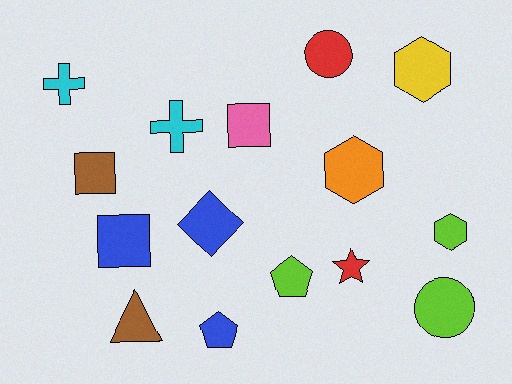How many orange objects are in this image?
There is 1 orange object.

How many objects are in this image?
There are 15 objects.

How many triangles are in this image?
There is 1 triangle.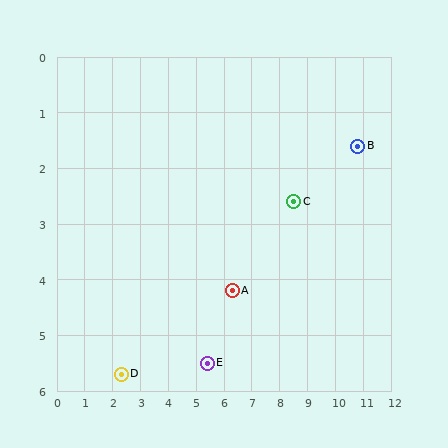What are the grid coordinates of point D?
Point D is at approximately (2.3, 5.7).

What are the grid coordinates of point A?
Point A is at approximately (6.3, 4.2).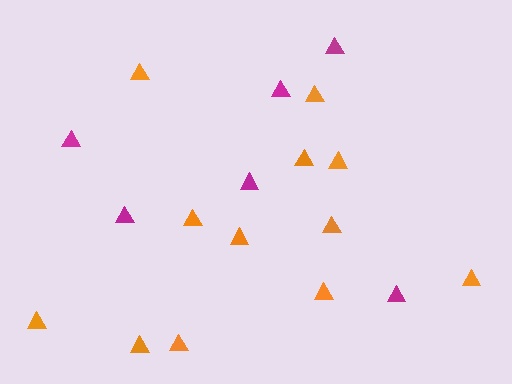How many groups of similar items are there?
There are 2 groups: one group of magenta triangles (6) and one group of orange triangles (12).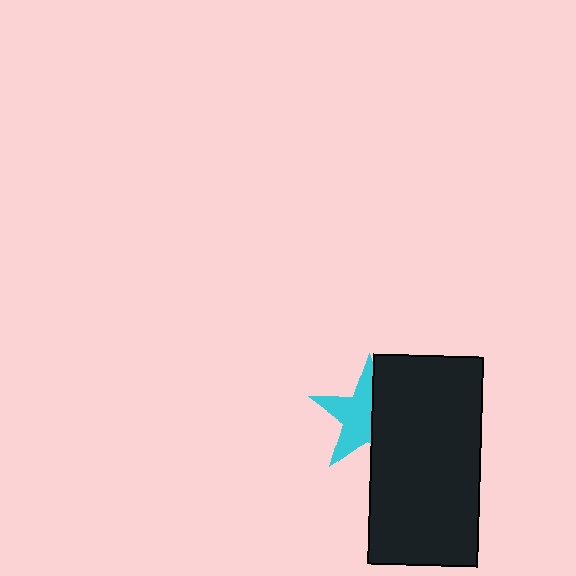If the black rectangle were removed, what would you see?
You would see the complete cyan star.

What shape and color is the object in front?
The object in front is a black rectangle.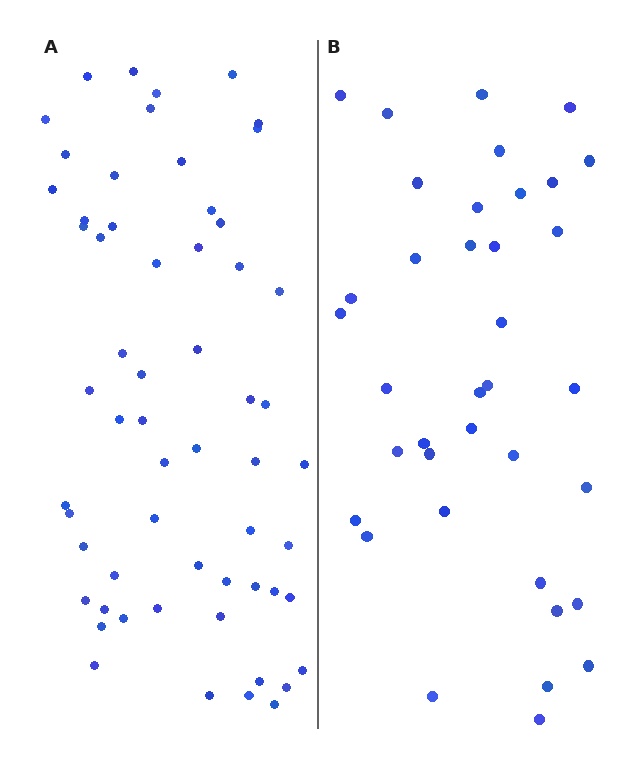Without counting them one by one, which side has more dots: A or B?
Region A (the left region) has more dots.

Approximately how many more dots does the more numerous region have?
Region A has approximately 20 more dots than region B.